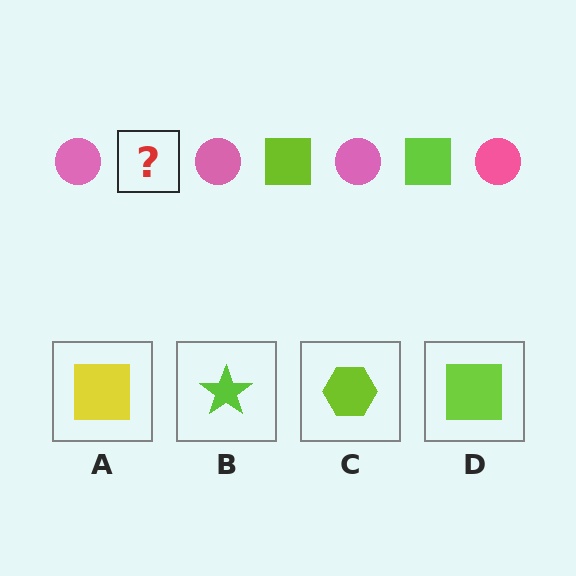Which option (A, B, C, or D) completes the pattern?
D.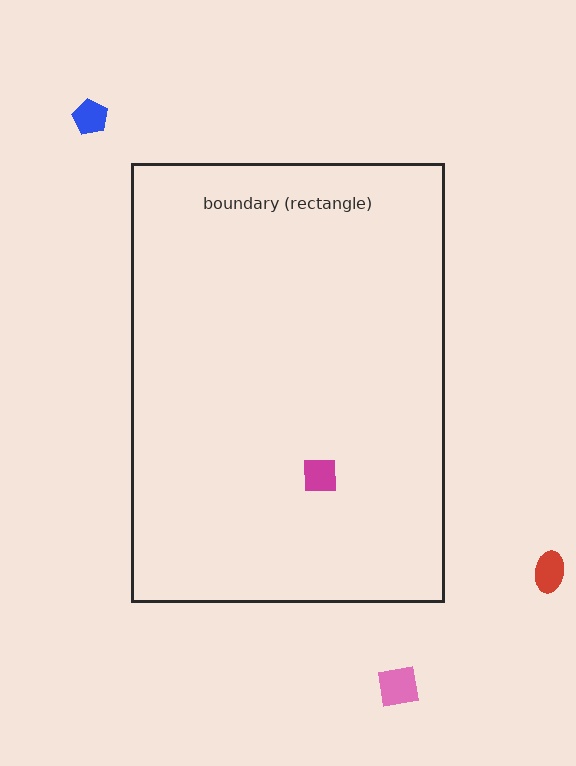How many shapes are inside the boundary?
1 inside, 3 outside.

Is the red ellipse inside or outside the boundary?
Outside.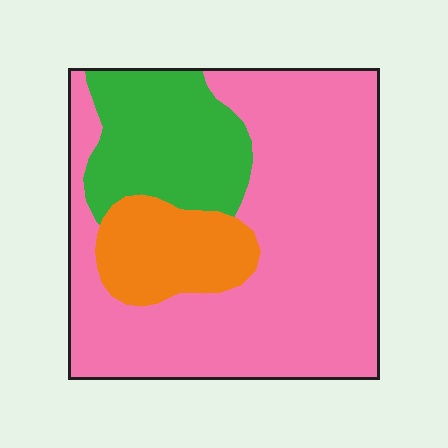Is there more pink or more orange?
Pink.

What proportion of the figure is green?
Green covers about 20% of the figure.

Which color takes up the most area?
Pink, at roughly 65%.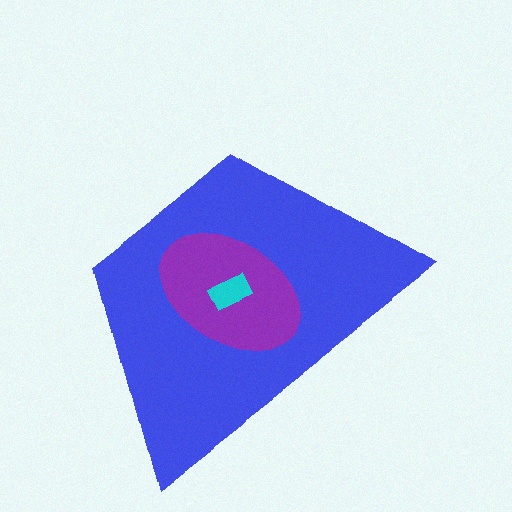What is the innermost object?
The cyan rectangle.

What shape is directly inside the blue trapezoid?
The purple ellipse.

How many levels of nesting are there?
3.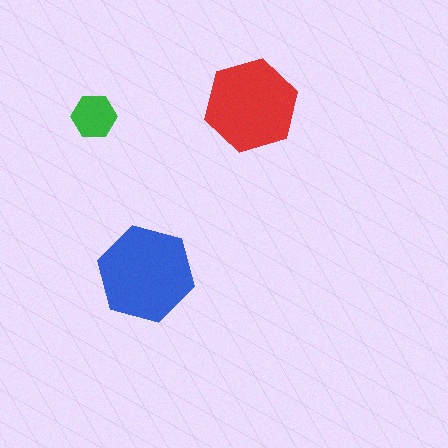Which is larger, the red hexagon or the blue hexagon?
The blue one.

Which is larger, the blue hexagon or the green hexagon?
The blue one.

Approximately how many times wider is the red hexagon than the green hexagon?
About 2 times wider.